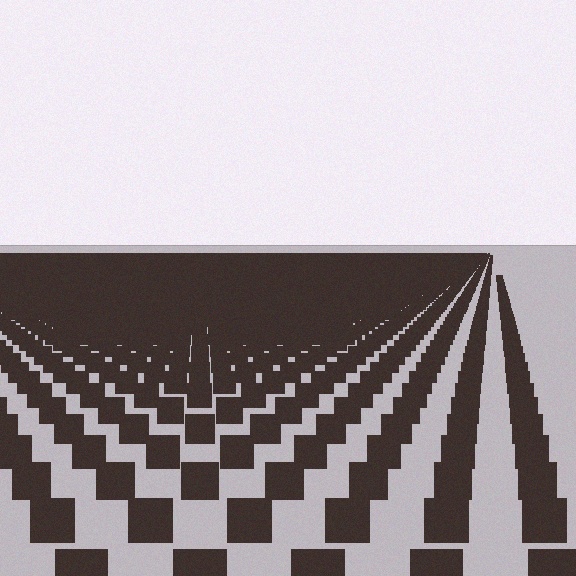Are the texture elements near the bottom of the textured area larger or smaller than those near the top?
Larger. Near the bottom, elements are closer to the viewer and appear at a bigger on-screen size.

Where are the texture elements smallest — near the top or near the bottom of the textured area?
Near the top.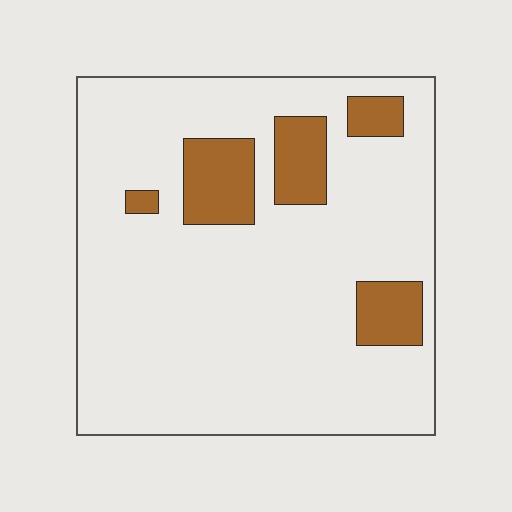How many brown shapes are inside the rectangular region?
5.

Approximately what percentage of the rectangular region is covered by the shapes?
Approximately 15%.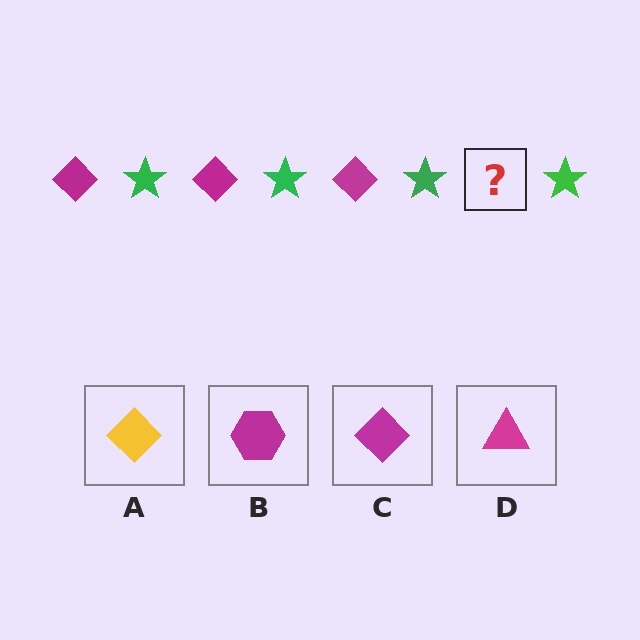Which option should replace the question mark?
Option C.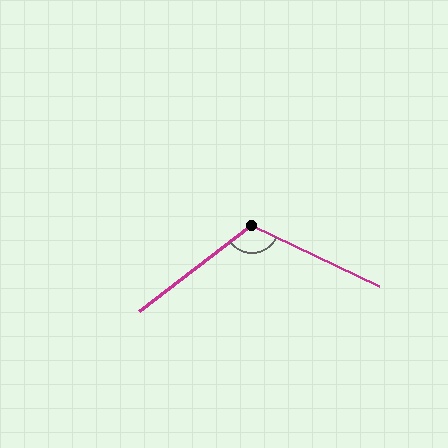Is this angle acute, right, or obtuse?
It is obtuse.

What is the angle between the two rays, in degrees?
Approximately 117 degrees.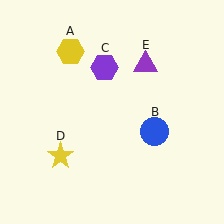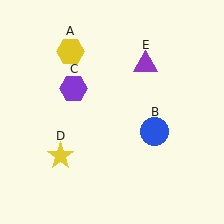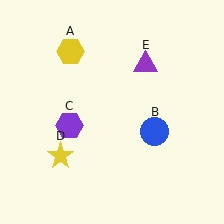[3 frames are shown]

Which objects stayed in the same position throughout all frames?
Yellow hexagon (object A) and blue circle (object B) and yellow star (object D) and purple triangle (object E) remained stationary.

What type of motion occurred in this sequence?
The purple hexagon (object C) rotated counterclockwise around the center of the scene.